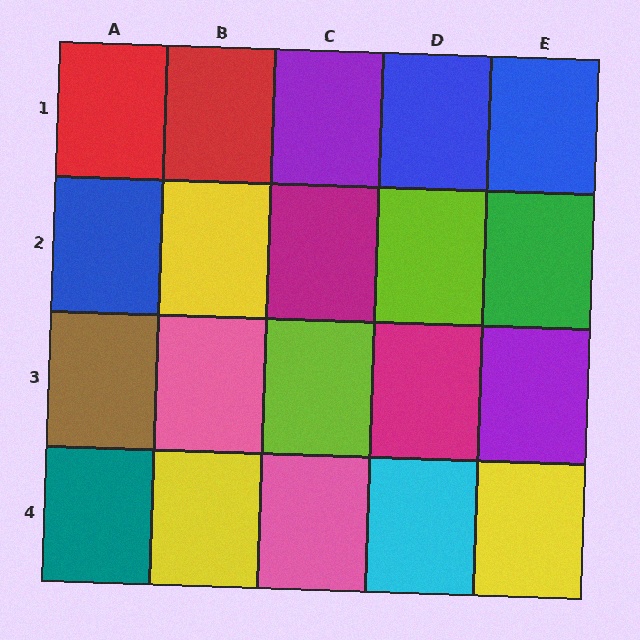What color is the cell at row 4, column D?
Cyan.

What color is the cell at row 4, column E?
Yellow.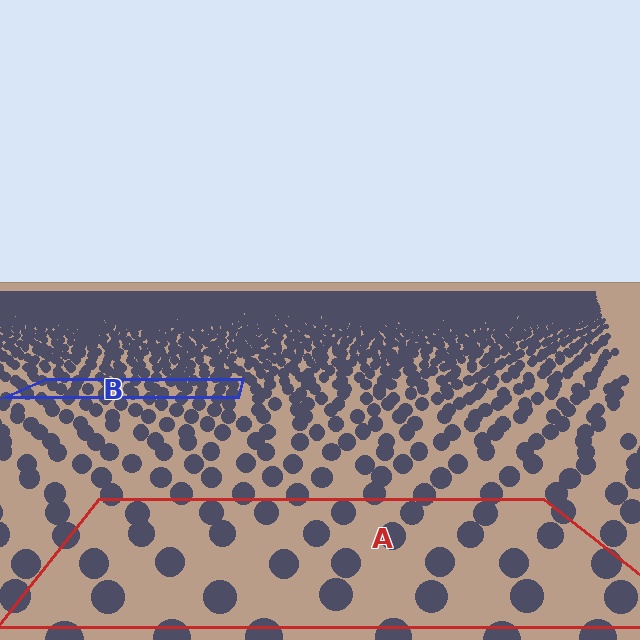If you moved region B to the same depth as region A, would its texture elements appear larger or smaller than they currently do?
They would appear larger. At a closer depth, the same texture elements are projected at a bigger on-screen size.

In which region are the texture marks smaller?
The texture marks are smaller in region B, because it is farther away.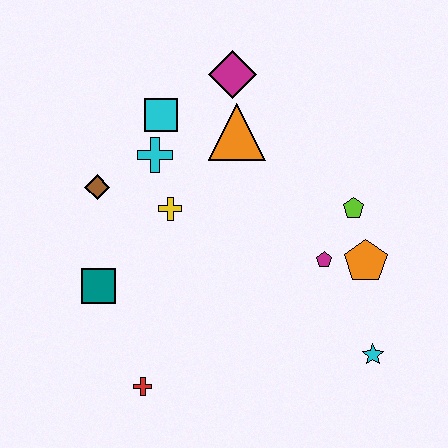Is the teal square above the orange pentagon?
No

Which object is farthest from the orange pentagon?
The brown diamond is farthest from the orange pentagon.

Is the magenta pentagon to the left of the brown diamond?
No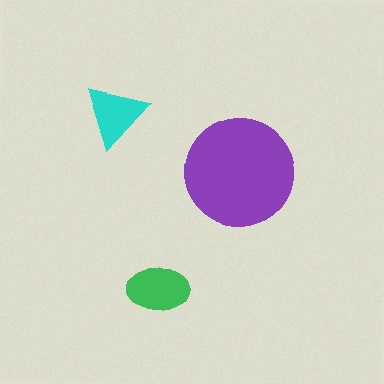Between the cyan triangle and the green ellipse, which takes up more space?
The green ellipse.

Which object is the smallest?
The cyan triangle.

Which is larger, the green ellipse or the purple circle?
The purple circle.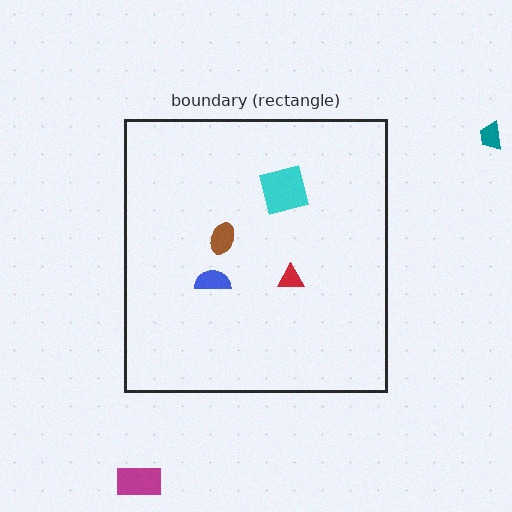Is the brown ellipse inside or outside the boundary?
Inside.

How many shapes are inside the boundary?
4 inside, 2 outside.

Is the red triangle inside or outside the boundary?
Inside.